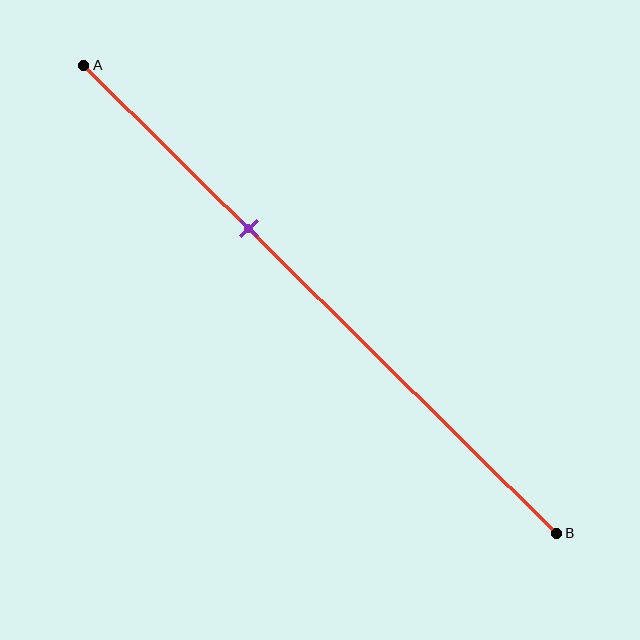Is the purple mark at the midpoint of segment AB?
No, the mark is at about 35% from A, not at the 50% midpoint.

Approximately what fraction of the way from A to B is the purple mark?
The purple mark is approximately 35% of the way from A to B.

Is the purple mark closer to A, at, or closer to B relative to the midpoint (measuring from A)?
The purple mark is closer to point A than the midpoint of segment AB.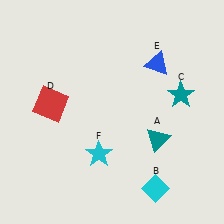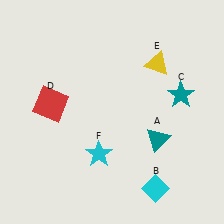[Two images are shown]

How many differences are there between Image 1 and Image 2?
There is 1 difference between the two images.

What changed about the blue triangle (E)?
In Image 1, E is blue. In Image 2, it changed to yellow.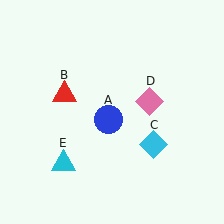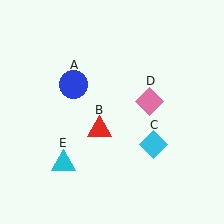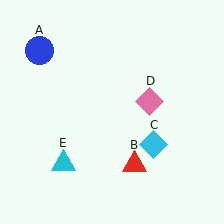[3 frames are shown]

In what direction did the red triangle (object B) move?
The red triangle (object B) moved down and to the right.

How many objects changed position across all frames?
2 objects changed position: blue circle (object A), red triangle (object B).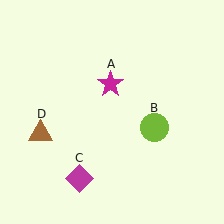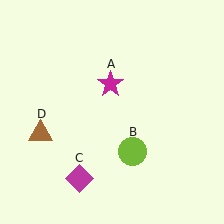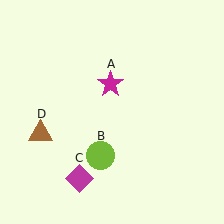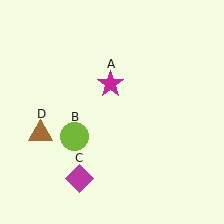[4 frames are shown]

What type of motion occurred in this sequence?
The lime circle (object B) rotated clockwise around the center of the scene.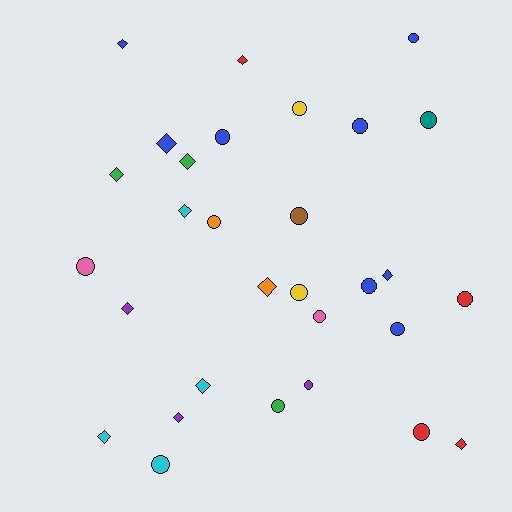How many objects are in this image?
There are 30 objects.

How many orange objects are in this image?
There are 2 orange objects.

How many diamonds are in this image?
There are 13 diamonds.